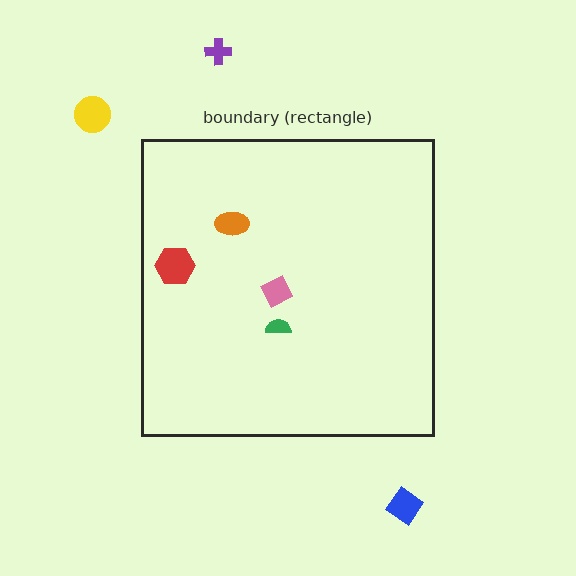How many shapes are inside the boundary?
4 inside, 3 outside.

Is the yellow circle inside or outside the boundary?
Outside.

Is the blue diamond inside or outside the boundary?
Outside.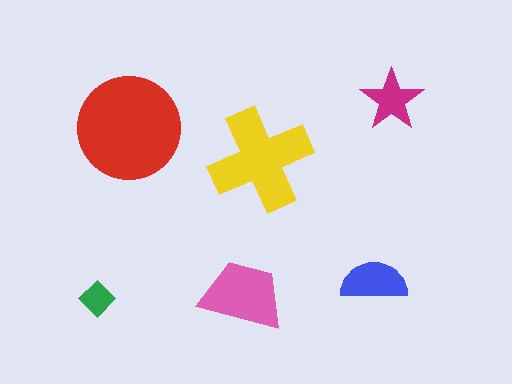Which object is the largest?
The red circle.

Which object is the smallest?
The green diamond.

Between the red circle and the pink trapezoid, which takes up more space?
The red circle.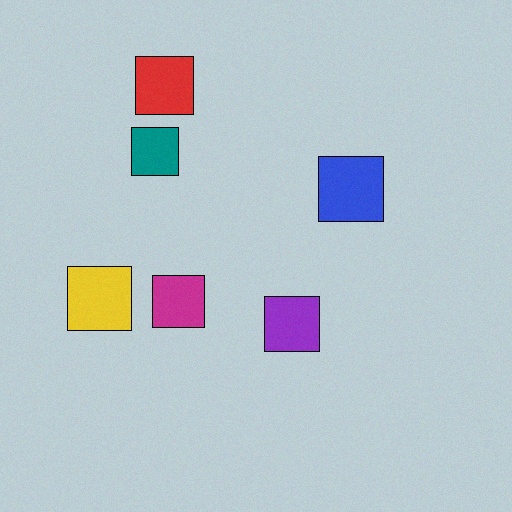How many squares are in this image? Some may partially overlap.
There are 6 squares.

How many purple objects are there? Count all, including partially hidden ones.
There is 1 purple object.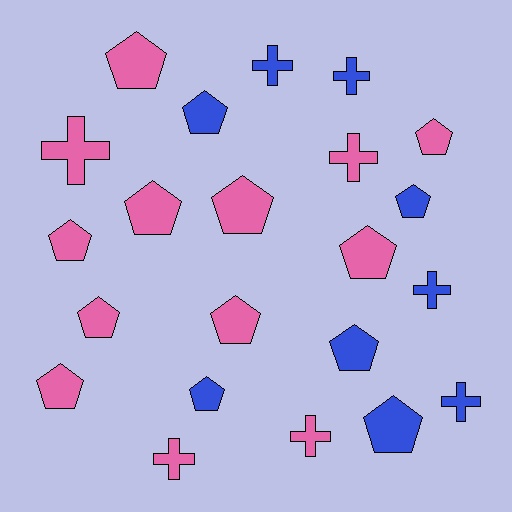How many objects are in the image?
There are 22 objects.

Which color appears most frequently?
Pink, with 13 objects.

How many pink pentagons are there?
There are 9 pink pentagons.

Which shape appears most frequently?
Pentagon, with 14 objects.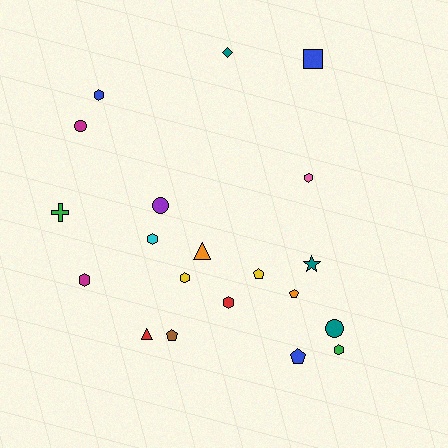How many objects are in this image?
There are 20 objects.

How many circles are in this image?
There are 3 circles.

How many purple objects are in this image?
There is 1 purple object.